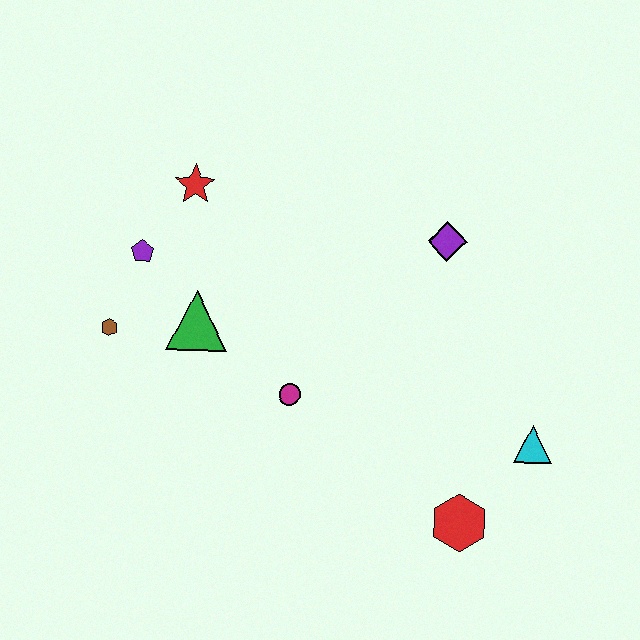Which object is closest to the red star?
The purple pentagon is closest to the red star.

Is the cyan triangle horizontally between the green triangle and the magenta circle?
No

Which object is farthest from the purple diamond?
The brown hexagon is farthest from the purple diamond.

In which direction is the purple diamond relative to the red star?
The purple diamond is to the right of the red star.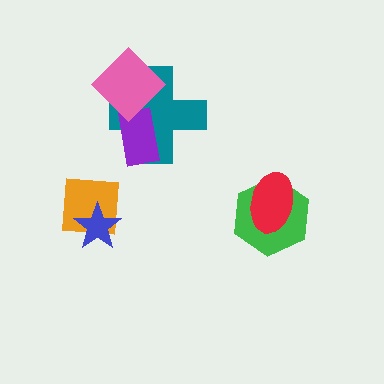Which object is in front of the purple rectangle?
The pink diamond is in front of the purple rectangle.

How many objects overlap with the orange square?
1 object overlaps with the orange square.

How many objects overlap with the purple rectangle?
2 objects overlap with the purple rectangle.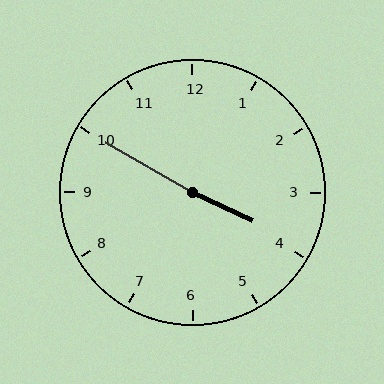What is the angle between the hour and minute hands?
Approximately 175 degrees.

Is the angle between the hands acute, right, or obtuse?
It is obtuse.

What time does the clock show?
3:50.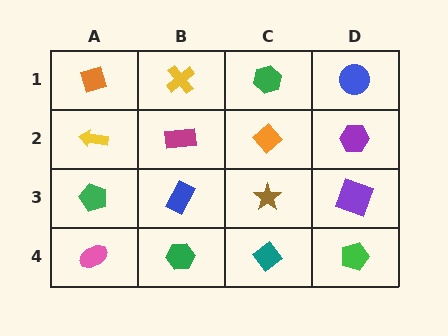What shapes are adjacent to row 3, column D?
A purple hexagon (row 2, column D), a green pentagon (row 4, column D), a brown star (row 3, column C).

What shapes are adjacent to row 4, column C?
A brown star (row 3, column C), a green hexagon (row 4, column B), a green pentagon (row 4, column D).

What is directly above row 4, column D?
A purple square.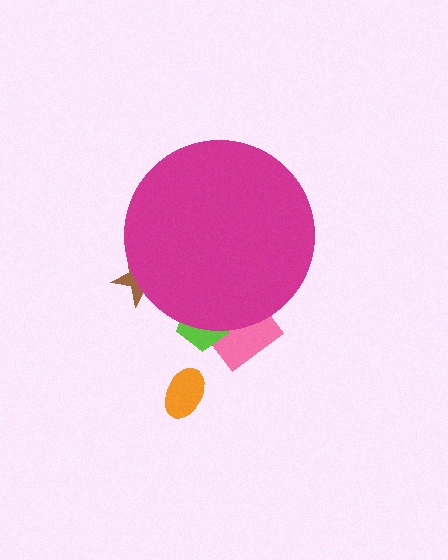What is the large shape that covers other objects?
A magenta circle.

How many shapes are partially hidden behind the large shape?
3 shapes are partially hidden.